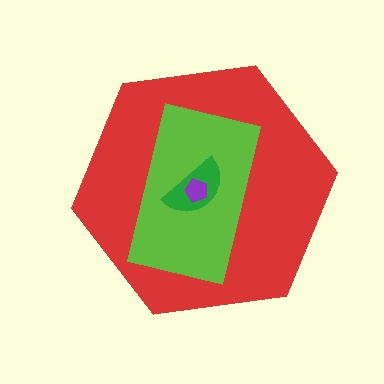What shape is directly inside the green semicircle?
The purple pentagon.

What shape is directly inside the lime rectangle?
The green semicircle.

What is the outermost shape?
The red hexagon.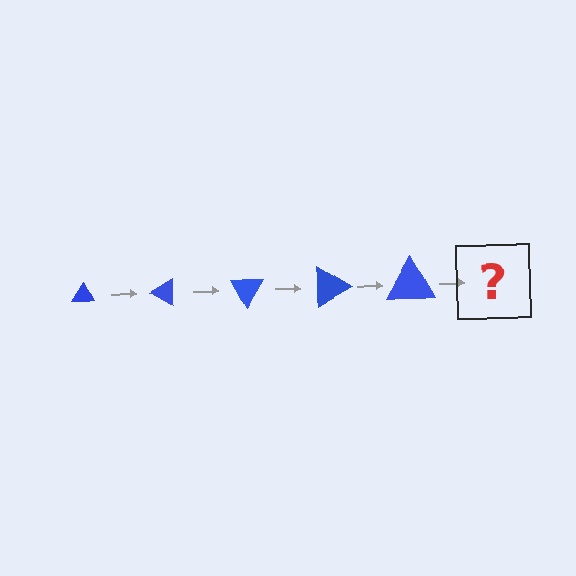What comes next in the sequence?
The next element should be a triangle, larger than the previous one and rotated 150 degrees from the start.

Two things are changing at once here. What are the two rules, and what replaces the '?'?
The two rules are that the triangle grows larger each step and it rotates 30 degrees each step. The '?' should be a triangle, larger than the previous one and rotated 150 degrees from the start.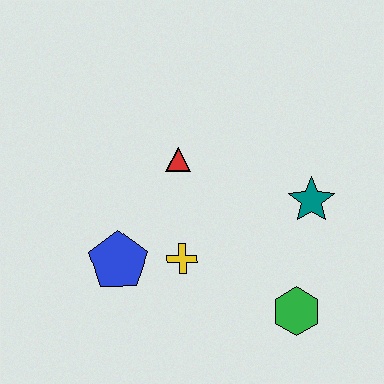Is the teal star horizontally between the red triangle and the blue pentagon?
No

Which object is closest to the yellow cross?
The blue pentagon is closest to the yellow cross.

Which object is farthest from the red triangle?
The green hexagon is farthest from the red triangle.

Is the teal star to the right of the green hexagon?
Yes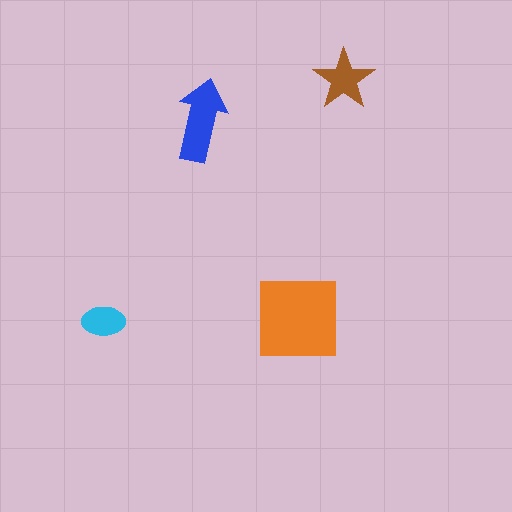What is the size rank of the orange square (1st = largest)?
1st.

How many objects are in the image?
There are 4 objects in the image.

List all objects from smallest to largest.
The cyan ellipse, the brown star, the blue arrow, the orange square.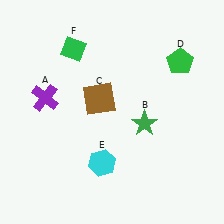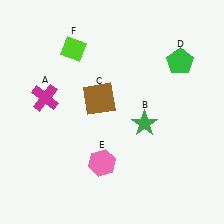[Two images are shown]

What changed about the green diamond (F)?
In Image 1, F is green. In Image 2, it changed to lime.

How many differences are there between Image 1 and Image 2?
There are 3 differences between the two images.